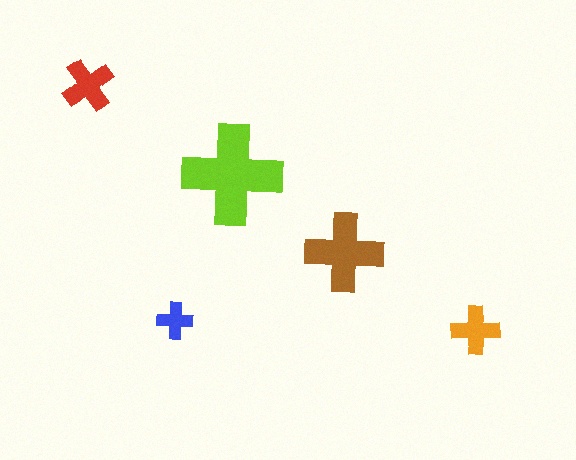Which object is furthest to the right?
The orange cross is rightmost.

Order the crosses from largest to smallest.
the lime one, the brown one, the red one, the orange one, the blue one.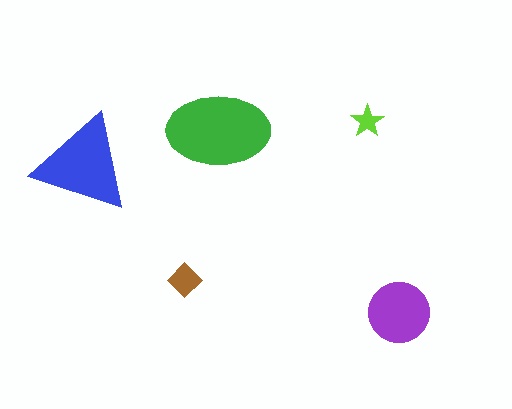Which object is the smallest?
The lime star.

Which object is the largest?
The green ellipse.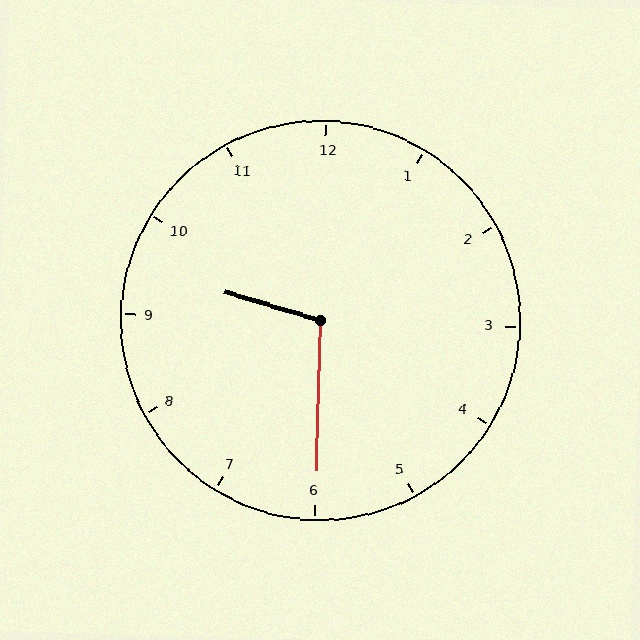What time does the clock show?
9:30.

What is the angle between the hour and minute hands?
Approximately 105 degrees.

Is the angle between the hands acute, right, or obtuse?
It is obtuse.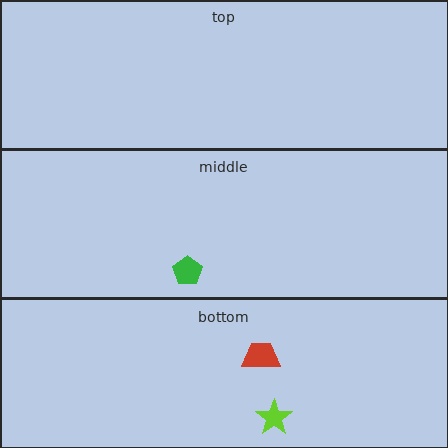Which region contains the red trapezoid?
The bottom region.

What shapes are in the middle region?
The green pentagon.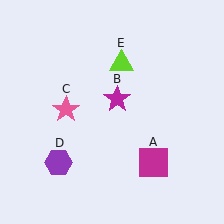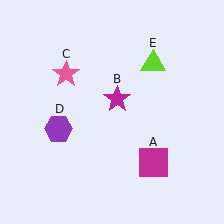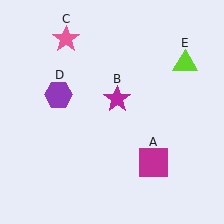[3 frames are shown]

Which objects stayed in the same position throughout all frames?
Magenta square (object A) and magenta star (object B) remained stationary.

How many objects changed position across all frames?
3 objects changed position: pink star (object C), purple hexagon (object D), lime triangle (object E).